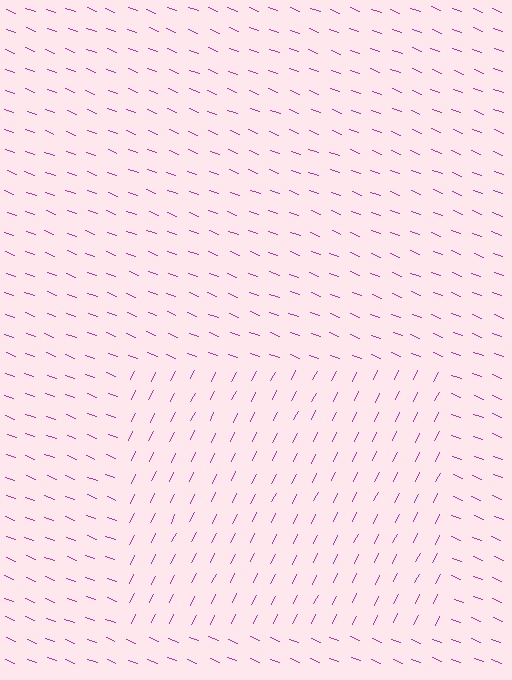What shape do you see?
I see a rectangle.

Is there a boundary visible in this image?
Yes, there is a texture boundary formed by a change in line orientation.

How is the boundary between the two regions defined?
The boundary is defined purely by a change in line orientation (approximately 85 degrees difference). All lines are the same color and thickness.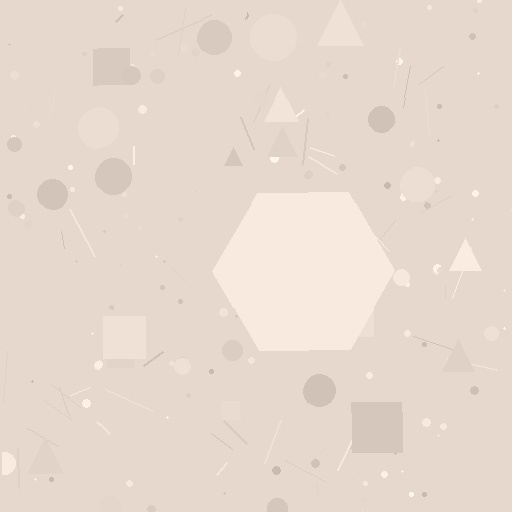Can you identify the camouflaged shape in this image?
The camouflaged shape is a hexagon.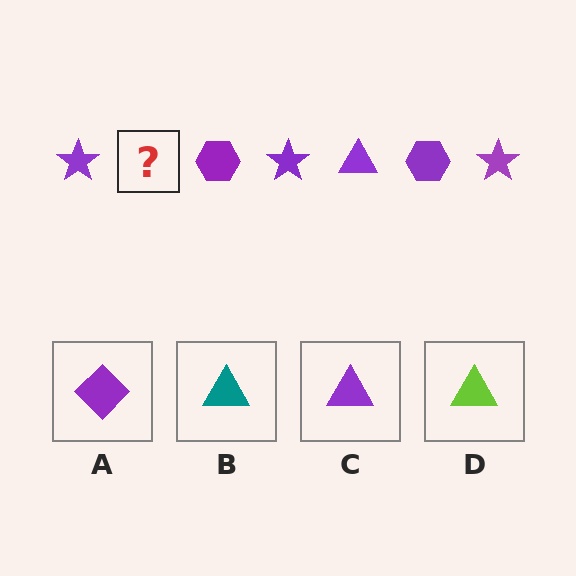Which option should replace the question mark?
Option C.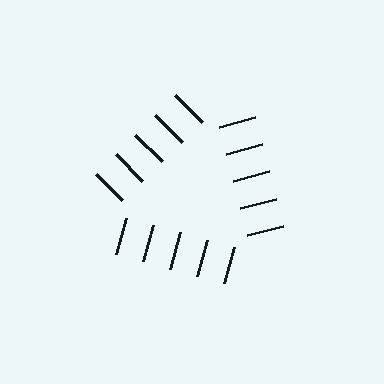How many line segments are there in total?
15 — 5 along each of the 3 edges.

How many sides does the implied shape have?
3 sides — the line-ends trace a triangle.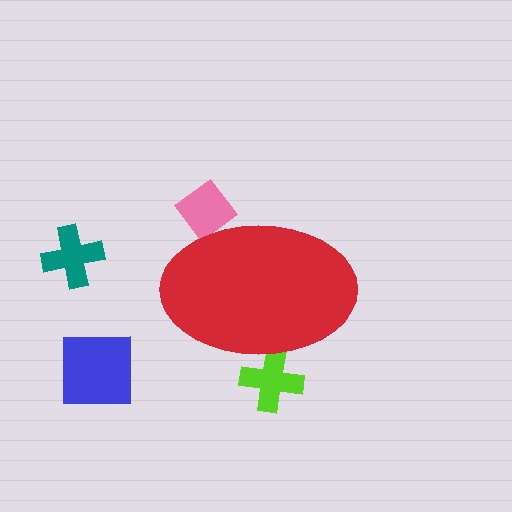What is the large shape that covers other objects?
A red ellipse.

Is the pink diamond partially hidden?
Yes, the pink diamond is partially hidden behind the red ellipse.